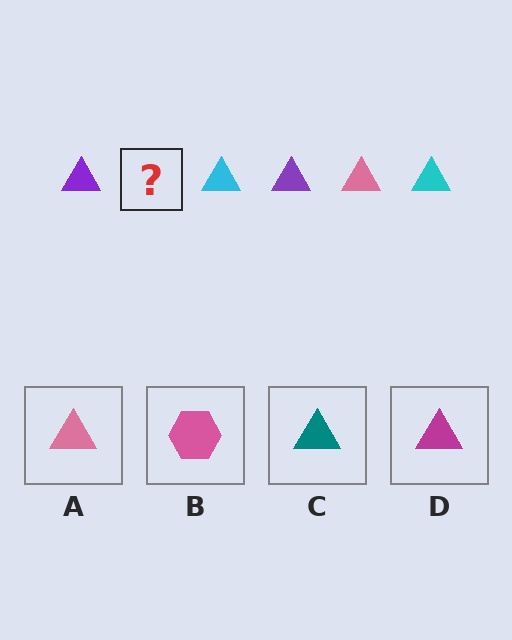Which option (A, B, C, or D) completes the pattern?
A.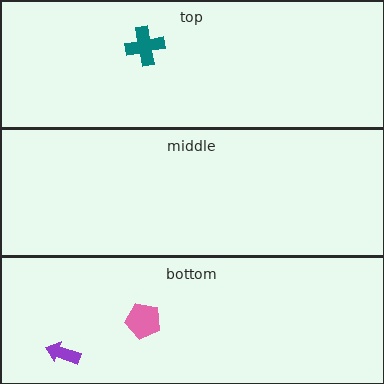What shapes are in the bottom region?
The purple arrow, the pink pentagon.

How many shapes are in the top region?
1.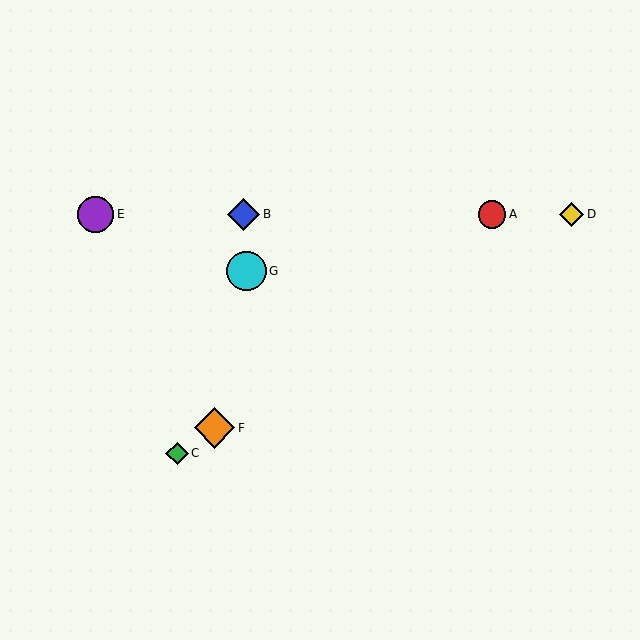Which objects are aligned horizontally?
Objects A, B, D, E are aligned horizontally.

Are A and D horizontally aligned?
Yes, both are at y≈214.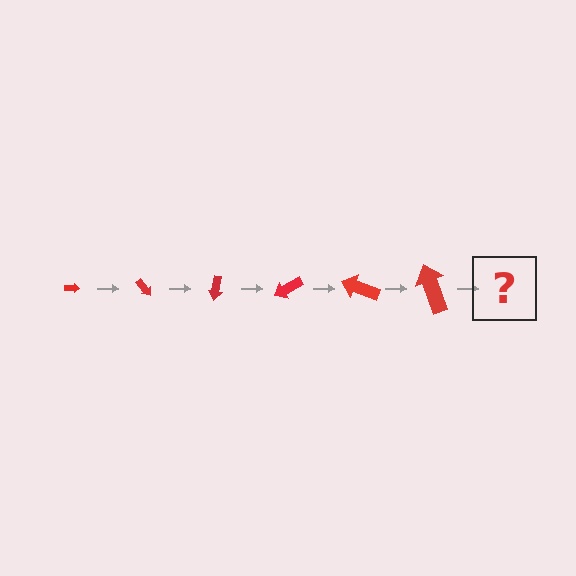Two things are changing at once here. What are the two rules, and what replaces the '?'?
The two rules are that the arrow grows larger each step and it rotates 50 degrees each step. The '?' should be an arrow, larger than the previous one and rotated 300 degrees from the start.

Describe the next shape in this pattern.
It should be an arrow, larger than the previous one and rotated 300 degrees from the start.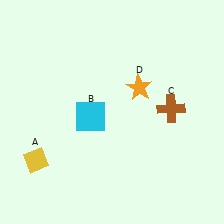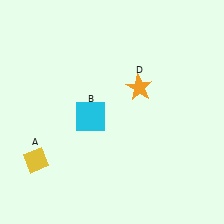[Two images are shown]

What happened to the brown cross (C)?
The brown cross (C) was removed in Image 2. It was in the top-right area of Image 1.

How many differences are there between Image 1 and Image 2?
There is 1 difference between the two images.